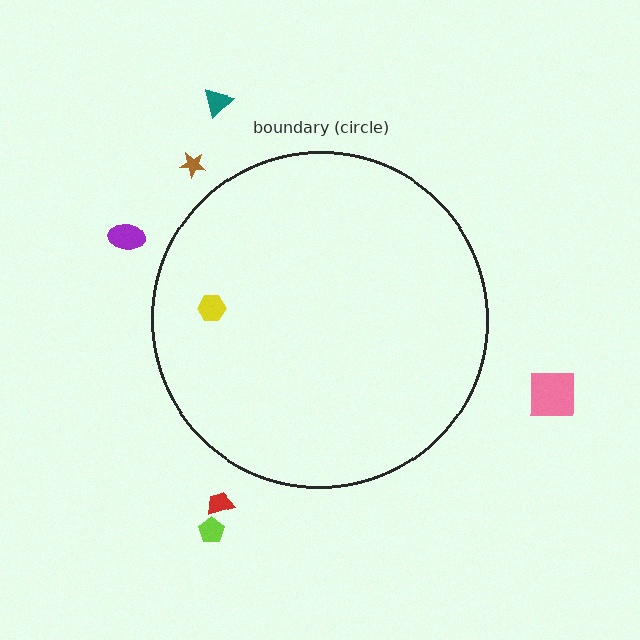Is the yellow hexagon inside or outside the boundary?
Inside.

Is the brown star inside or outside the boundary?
Outside.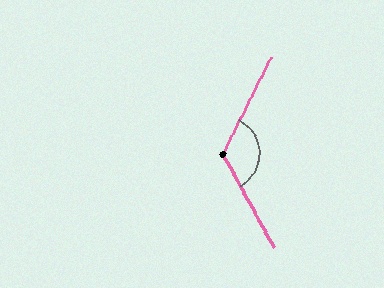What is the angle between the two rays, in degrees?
Approximately 125 degrees.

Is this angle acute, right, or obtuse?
It is obtuse.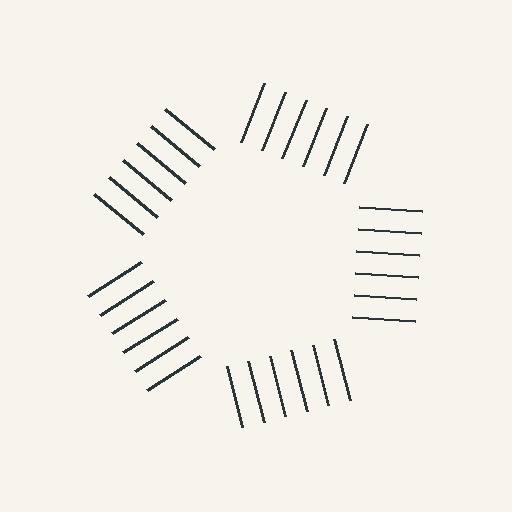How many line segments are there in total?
30 — 6 along each of the 5 edges.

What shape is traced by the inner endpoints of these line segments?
An illusory pentagon — the line segments terminate on its edges but no continuous stroke is drawn.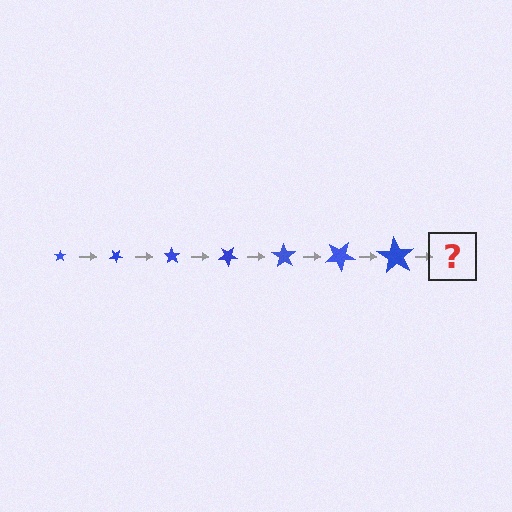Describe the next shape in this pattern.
It should be a star, larger than the previous one and rotated 245 degrees from the start.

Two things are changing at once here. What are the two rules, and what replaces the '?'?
The two rules are that the star grows larger each step and it rotates 35 degrees each step. The '?' should be a star, larger than the previous one and rotated 245 degrees from the start.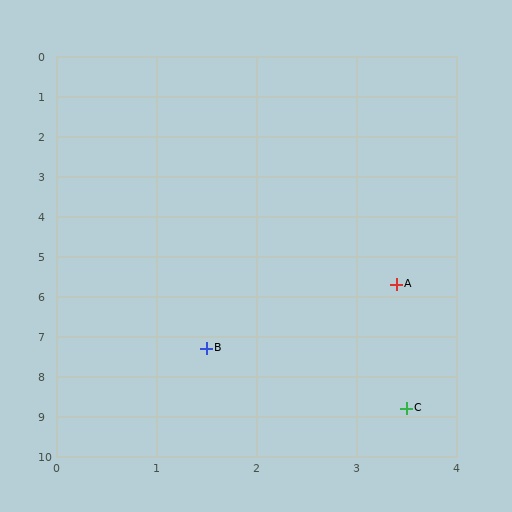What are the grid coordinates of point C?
Point C is at approximately (3.5, 8.8).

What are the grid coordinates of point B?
Point B is at approximately (1.5, 7.3).